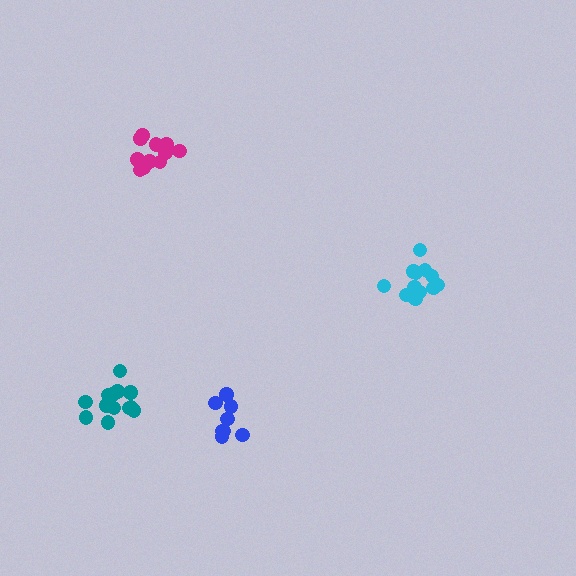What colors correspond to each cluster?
The clusters are colored: magenta, teal, cyan, blue.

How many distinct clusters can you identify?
There are 4 distinct clusters.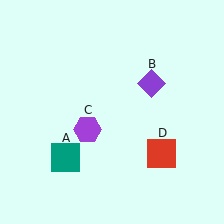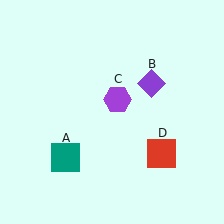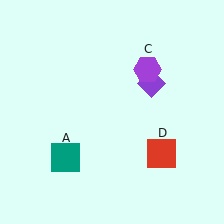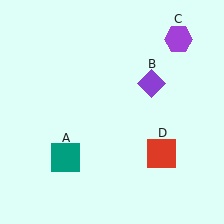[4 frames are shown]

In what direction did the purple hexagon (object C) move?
The purple hexagon (object C) moved up and to the right.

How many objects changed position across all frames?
1 object changed position: purple hexagon (object C).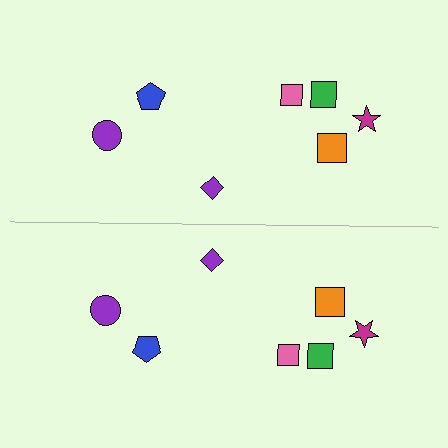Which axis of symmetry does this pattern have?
The pattern has a horizontal axis of symmetry running through the center of the image.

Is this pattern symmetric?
Yes, this pattern has bilateral (reflection) symmetry.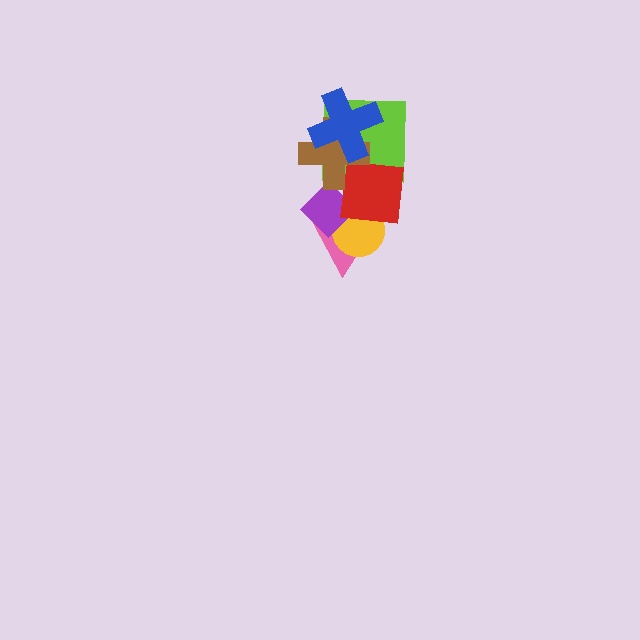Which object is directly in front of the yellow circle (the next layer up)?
The purple diamond is directly in front of the yellow circle.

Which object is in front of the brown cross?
The blue cross is in front of the brown cross.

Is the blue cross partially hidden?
No, no other shape covers it.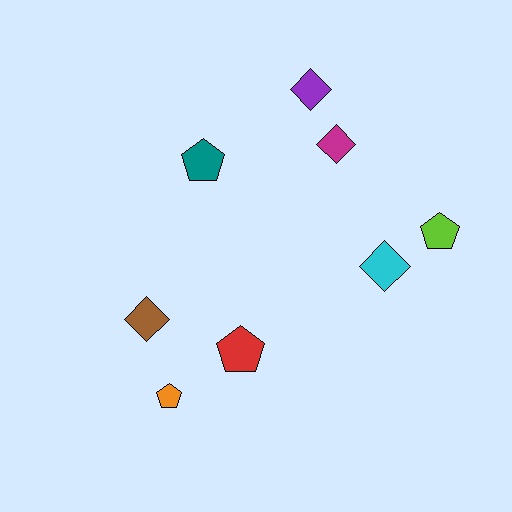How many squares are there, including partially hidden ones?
There are no squares.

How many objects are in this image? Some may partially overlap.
There are 8 objects.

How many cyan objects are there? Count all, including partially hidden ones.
There is 1 cyan object.